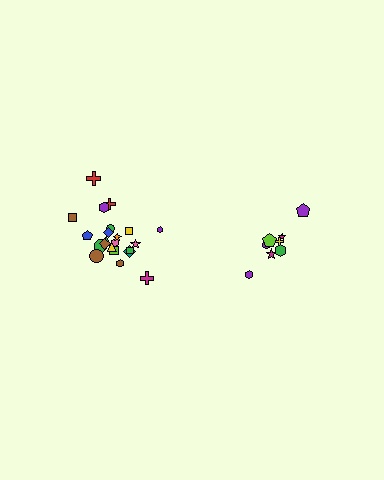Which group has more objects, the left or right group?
The left group.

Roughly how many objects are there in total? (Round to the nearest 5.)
Roughly 30 objects in total.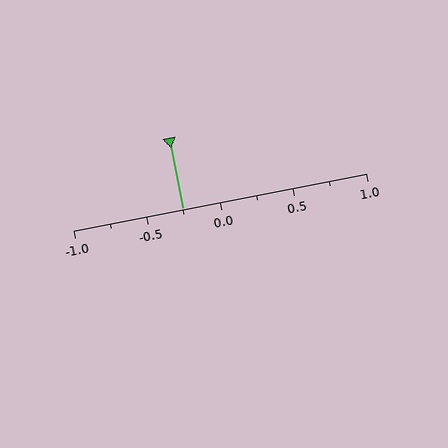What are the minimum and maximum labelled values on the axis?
The axis runs from -1.0 to 1.0.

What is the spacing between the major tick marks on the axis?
The major ticks are spaced 0.5 apart.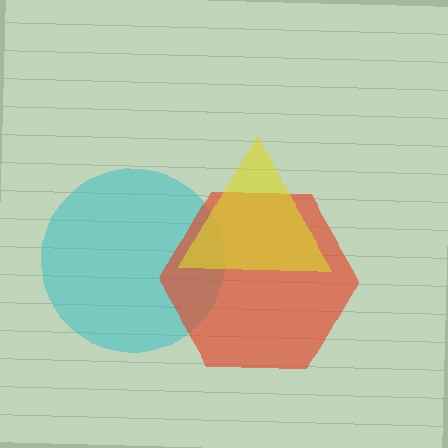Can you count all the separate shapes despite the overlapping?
Yes, there are 3 separate shapes.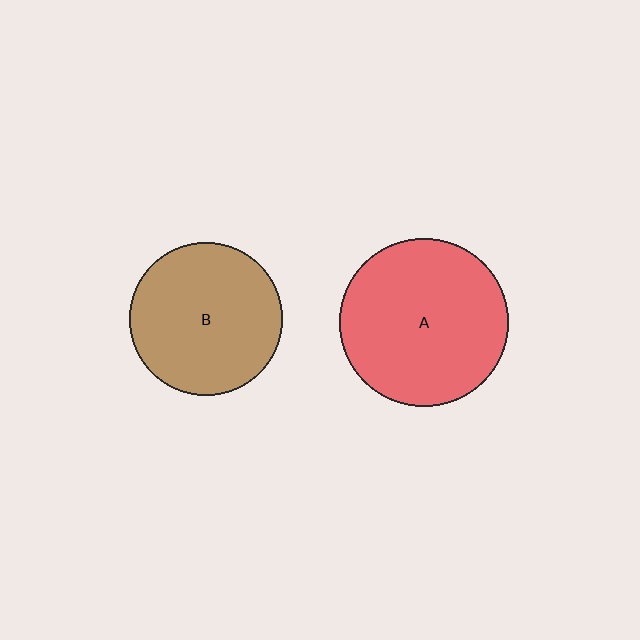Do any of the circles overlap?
No, none of the circles overlap.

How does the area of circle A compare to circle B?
Approximately 1.2 times.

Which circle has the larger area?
Circle A (red).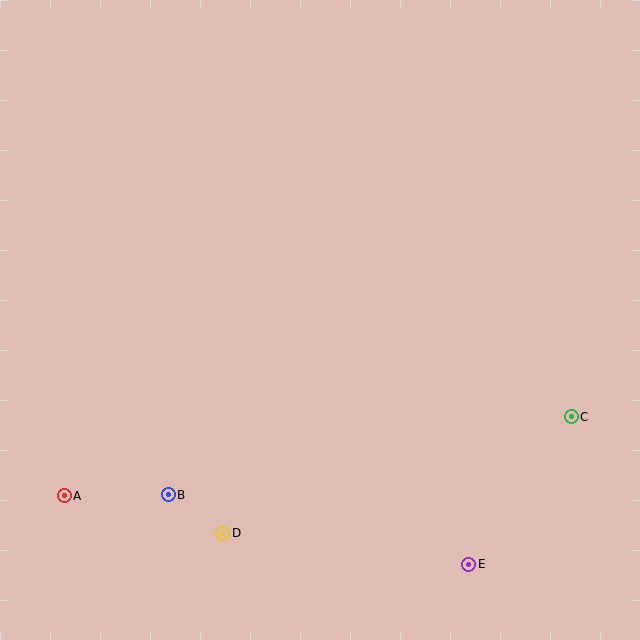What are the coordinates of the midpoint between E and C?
The midpoint between E and C is at (520, 490).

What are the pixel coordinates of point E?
Point E is at (469, 564).